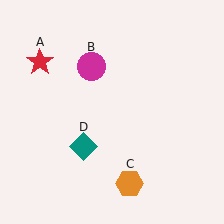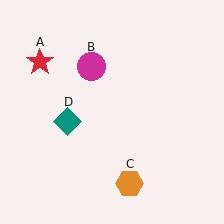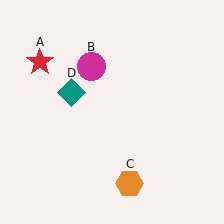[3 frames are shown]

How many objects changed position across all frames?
1 object changed position: teal diamond (object D).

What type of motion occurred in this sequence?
The teal diamond (object D) rotated clockwise around the center of the scene.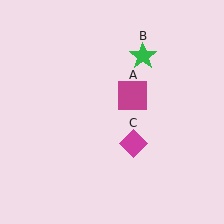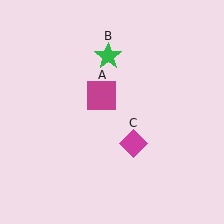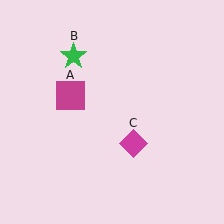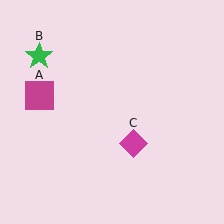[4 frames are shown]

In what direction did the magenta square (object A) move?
The magenta square (object A) moved left.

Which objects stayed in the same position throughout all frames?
Magenta diamond (object C) remained stationary.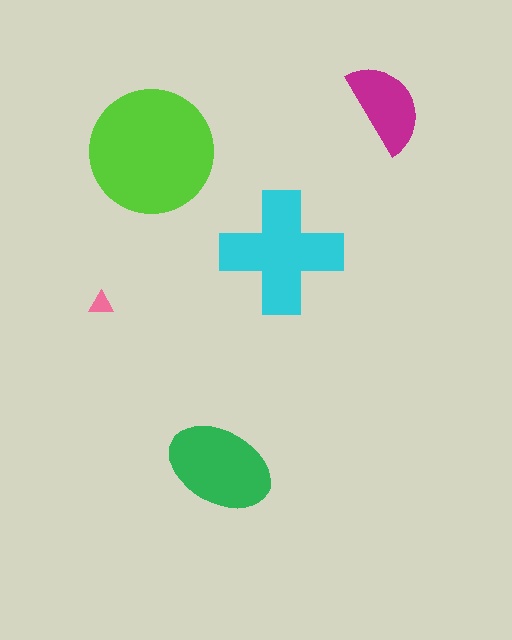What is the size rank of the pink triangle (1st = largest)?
5th.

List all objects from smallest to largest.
The pink triangle, the magenta semicircle, the green ellipse, the cyan cross, the lime circle.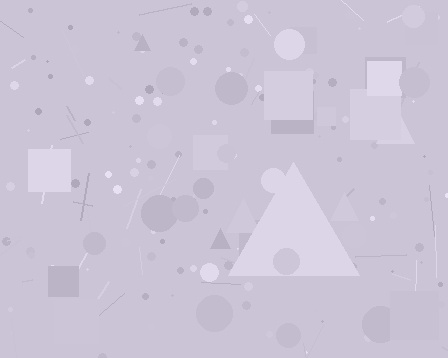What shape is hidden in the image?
A triangle is hidden in the image.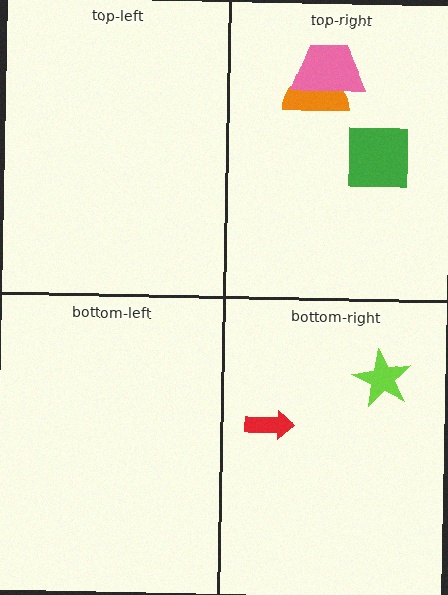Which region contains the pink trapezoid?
The top-right region.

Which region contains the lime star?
The bottom-right region.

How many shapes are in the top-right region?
3.